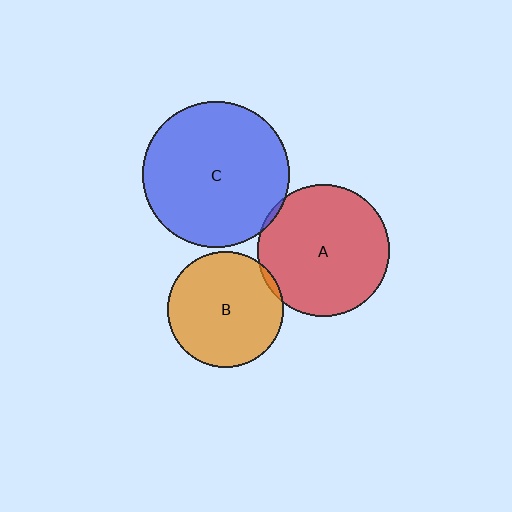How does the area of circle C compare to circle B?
Approximately 1.6 times.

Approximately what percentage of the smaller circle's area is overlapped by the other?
Approximately 5%.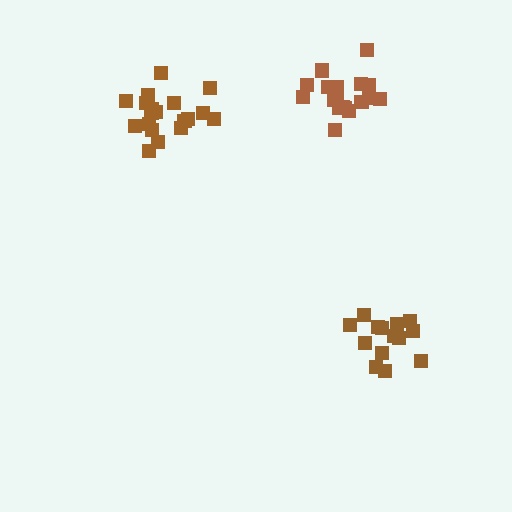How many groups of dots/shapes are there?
There are 3 groups.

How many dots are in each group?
Group 1: 18 dots, Group 2: 19 dots, Group 3: 14 dots (51 total).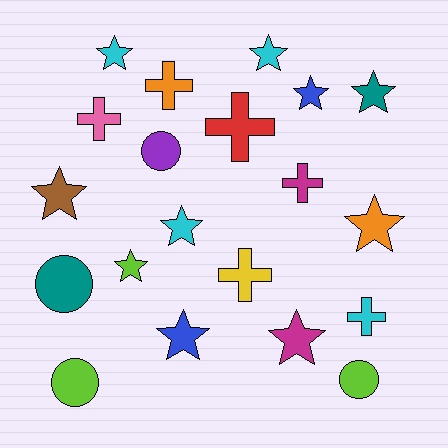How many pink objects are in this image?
There is 1 pink object.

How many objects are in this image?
There are 20 objects.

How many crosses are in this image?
There are 6 crosses.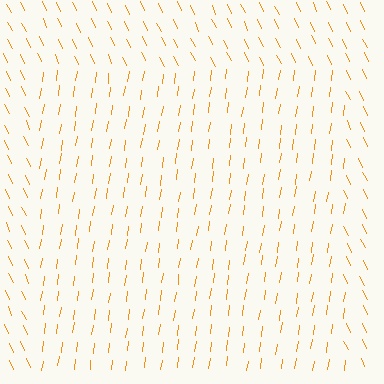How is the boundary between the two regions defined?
The boundary is defined purely by a change in line orientation (approximately 34 degrees difference). All lines are the same color and thickness.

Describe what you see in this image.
The image is filled with small orange line segments. A rectangle region in the image has lines oriented differently from the surrounding lines, creating a visible texture boundary.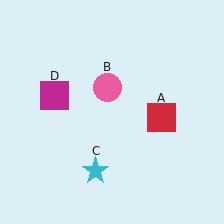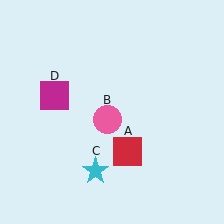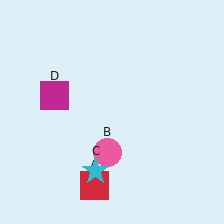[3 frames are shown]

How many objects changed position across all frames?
2 objects changed position: red square (object A), pink circle (object B).